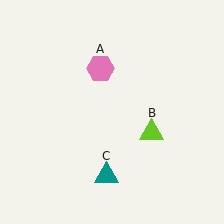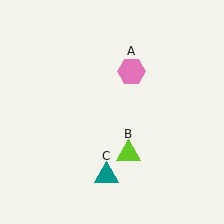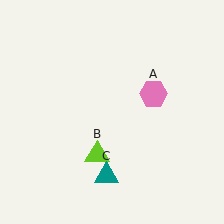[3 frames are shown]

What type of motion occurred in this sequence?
The pink hexagon (object A), lime triangle (object B) rotated clockwise around the center of the scene.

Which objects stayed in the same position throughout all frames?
Teal triangle (object C) remained stationary.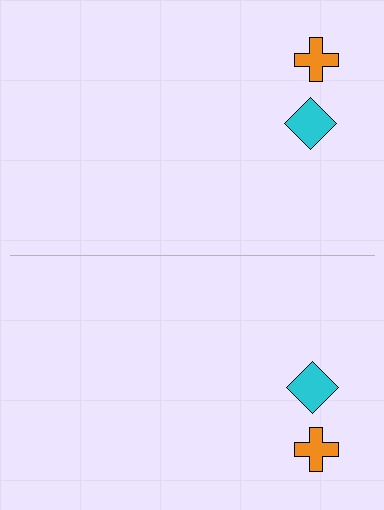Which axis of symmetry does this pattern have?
The pattern has a horizontal axis of symmetry running through the center of the image.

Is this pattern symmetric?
Yes, this pattern has bilateral (reflection) symmetry.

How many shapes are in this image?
There are 4 shapes in this image.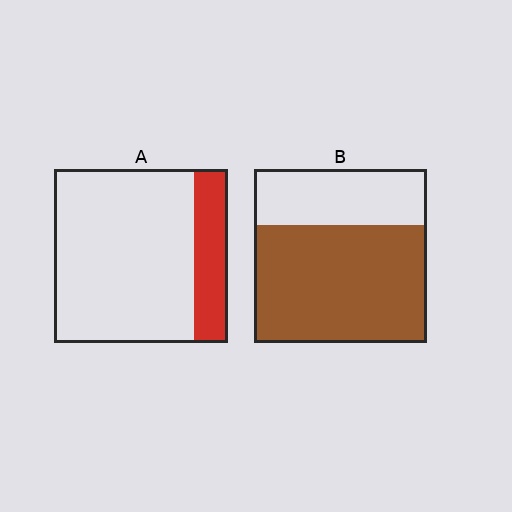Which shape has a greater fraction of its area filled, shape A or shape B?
Shape B.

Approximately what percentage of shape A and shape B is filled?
A is approximately 20% and B is approximately 70%.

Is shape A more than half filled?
No.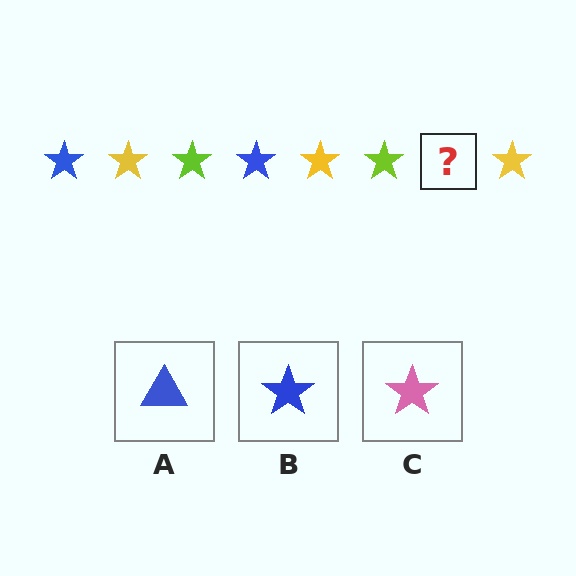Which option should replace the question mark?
Option B.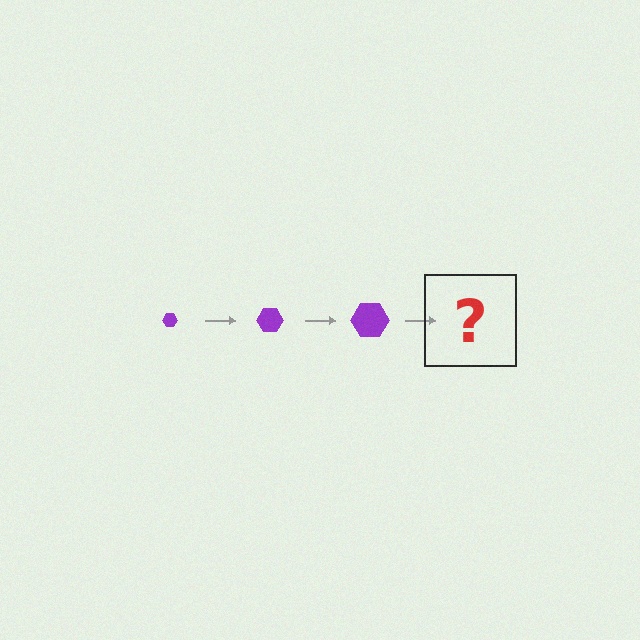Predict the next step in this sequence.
The next step is a purple hexagon, larger than the previous one.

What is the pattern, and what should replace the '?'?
The pattern is that the hexagon gets progressively larger each step. The '?' should be a purple hexagon, larger than the previous one.